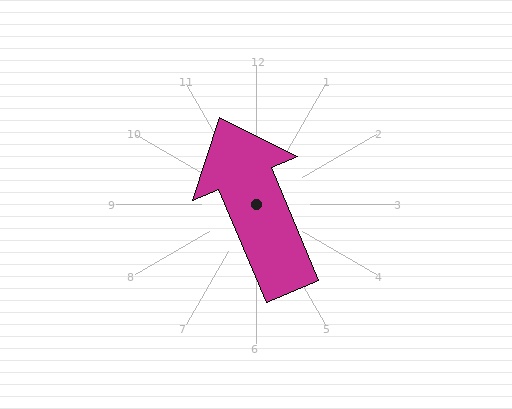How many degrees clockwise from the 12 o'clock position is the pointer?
Approximately 337 degrees.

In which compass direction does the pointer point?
Northwest.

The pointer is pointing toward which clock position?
Roughly 11 o'clock.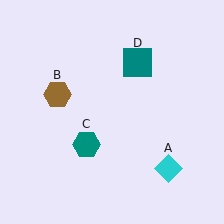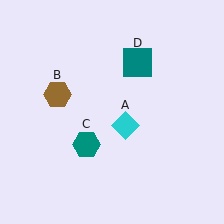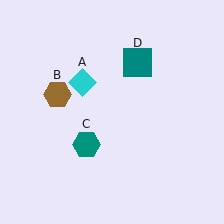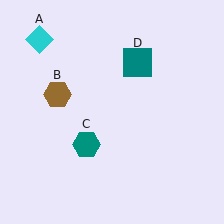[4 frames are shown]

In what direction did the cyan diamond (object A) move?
The cyan diamond (object A) moved up and to the left.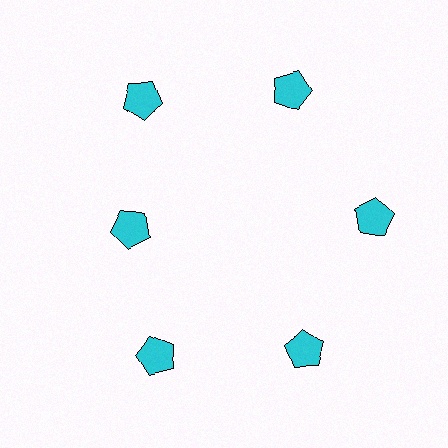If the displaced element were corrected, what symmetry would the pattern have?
It would have 6-fold rotational symmetry — the pattern would map onto itself every 60 degrees.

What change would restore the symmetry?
The symmetry would be restored by moving it outward, back onto the ring so that all 6 pentagons sit at equal angles and equal distance from the center.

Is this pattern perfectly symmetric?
No. The 6 cyan pentagons are arranged in a ring, but one element near the 9 o'clock position is pulled inward toward the center, breaking the 6-fold rotational symmetry.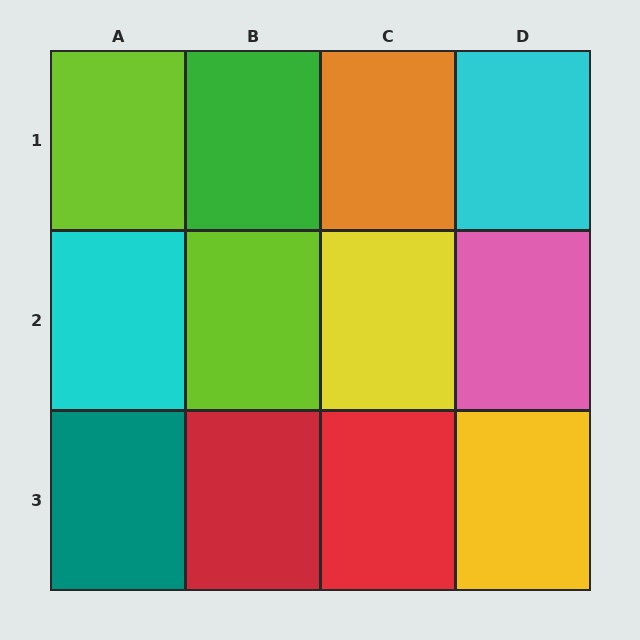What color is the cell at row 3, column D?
Yellow.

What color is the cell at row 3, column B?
Red.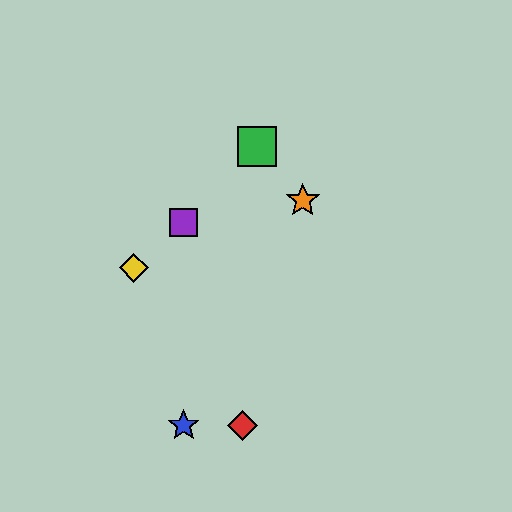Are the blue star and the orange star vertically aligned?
No, the blue star is at x≈184 and the orange star is at x≈303.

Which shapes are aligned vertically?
The blue star, the purple square are aligned vertically.